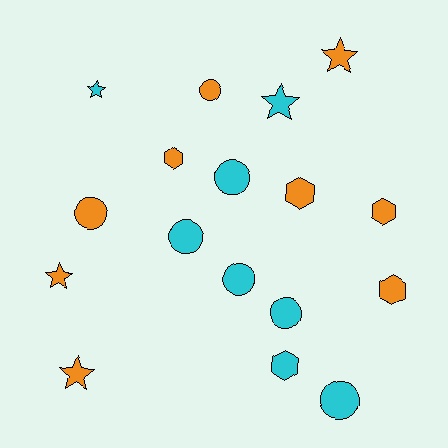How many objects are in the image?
There are 17 objects.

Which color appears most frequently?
Orange, with 9 objects.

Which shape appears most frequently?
Circle, with 7 objects.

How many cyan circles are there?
There are 5 cyan circles.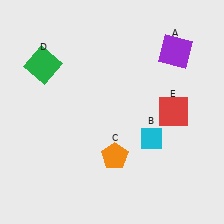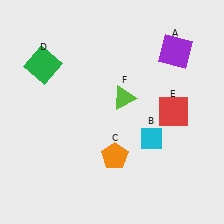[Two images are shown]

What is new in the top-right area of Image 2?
A lime triangle (F) was added in the top-right area of Image 2.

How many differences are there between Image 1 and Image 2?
There is 1 difference between the two images.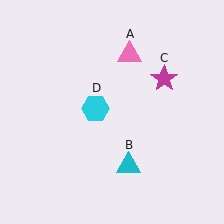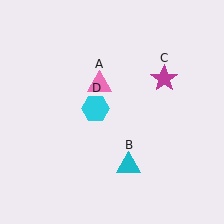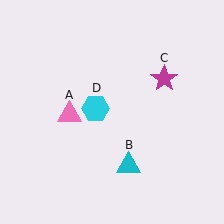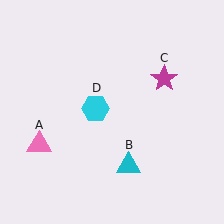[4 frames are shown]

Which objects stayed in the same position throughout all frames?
Cyan triangle (object B) and magenta star (object C) and cyan hexagon (object D) remained stationary.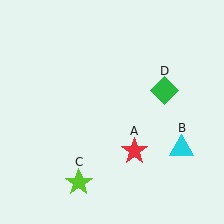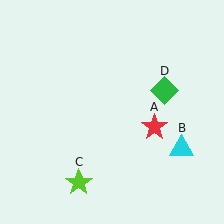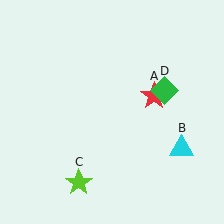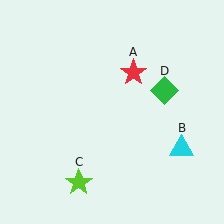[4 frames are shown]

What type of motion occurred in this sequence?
The red star (object A) rotated counterclockwise around the center of the scene.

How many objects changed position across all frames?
1 object changed position: red star (object A).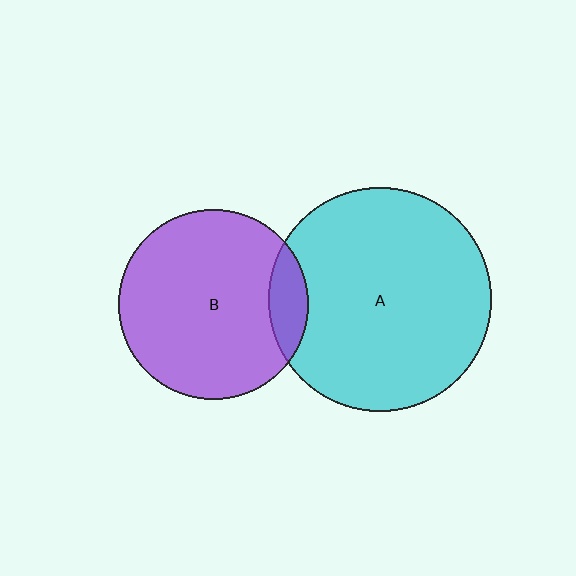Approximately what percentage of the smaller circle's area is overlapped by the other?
Approximately 10%.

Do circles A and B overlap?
Yes.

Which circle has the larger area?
Circle A (cyan).